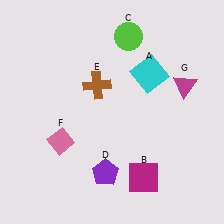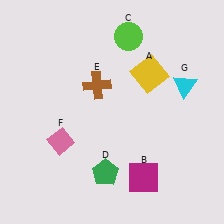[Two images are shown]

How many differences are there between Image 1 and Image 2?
There are 3 differences between the two images.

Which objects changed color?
A changed from cyan to yellow. D changed from purple to green. G changed from magenta to cyan.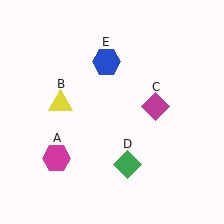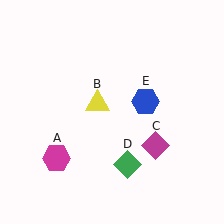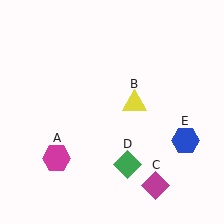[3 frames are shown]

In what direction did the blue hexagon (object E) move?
The blue hexagon (object E) moved down and to the right.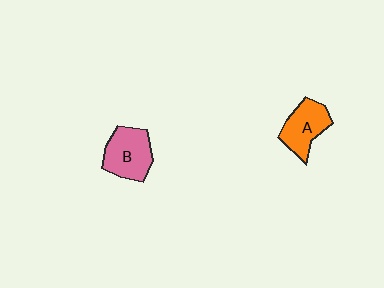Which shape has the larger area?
Shape B (pink).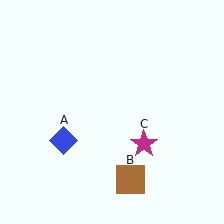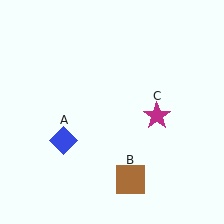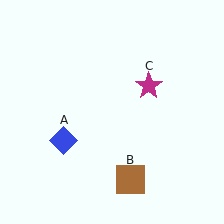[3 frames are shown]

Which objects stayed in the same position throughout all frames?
Blue diamond (object A) and brown square (object B) remained stationary.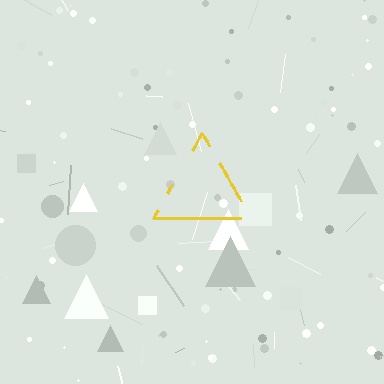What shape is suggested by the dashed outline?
The dashed outline suggests a triangle.